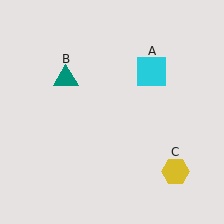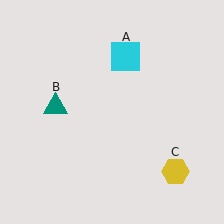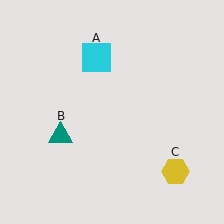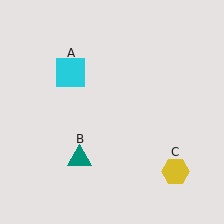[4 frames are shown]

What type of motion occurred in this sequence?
The cyan square (object A), teal triangle (object B) rotated counterclockwise around the center of the scene.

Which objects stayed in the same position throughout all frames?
Yellow hexagon (object C) remained stationary.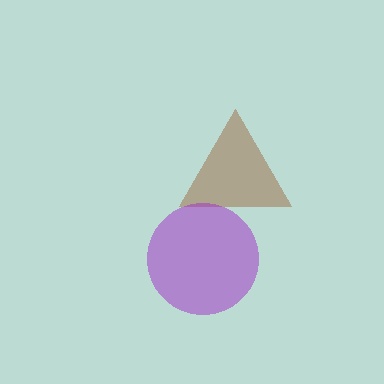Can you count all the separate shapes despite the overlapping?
Yes, there are 2 separate shapes.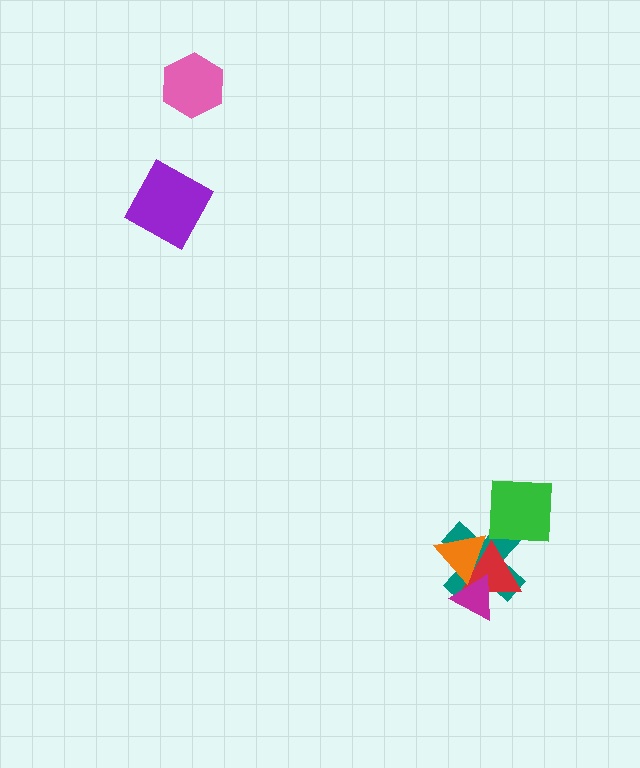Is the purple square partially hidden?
No, no other shape covers it.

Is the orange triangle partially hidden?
Yes, it is partially covered by another shape.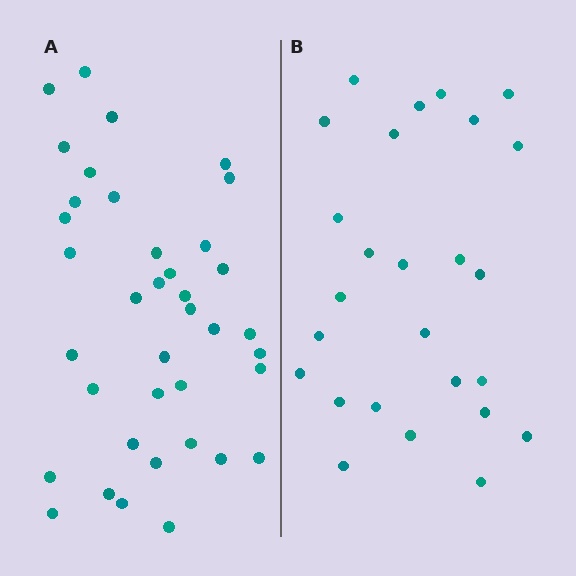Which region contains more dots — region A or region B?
Region A (the left region) has more dots.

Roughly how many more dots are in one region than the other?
Region A has roughly 12 or so more dots than region B.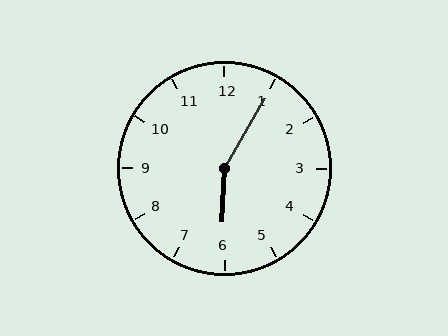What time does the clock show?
6:05.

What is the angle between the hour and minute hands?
Approximately 152 degrees.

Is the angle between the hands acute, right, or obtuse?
It is obtuse.